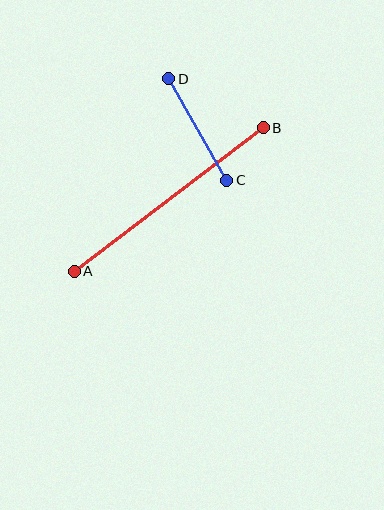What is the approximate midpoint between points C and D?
The midpoint is at approximately (198, 129) pixels.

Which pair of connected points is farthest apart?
Points A and B are farthest apart.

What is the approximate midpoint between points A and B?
The midpoint is at approximately (169, 199) pixels.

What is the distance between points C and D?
The distance is approximately 117 pixels.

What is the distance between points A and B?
The distance is approximately 237 pixels.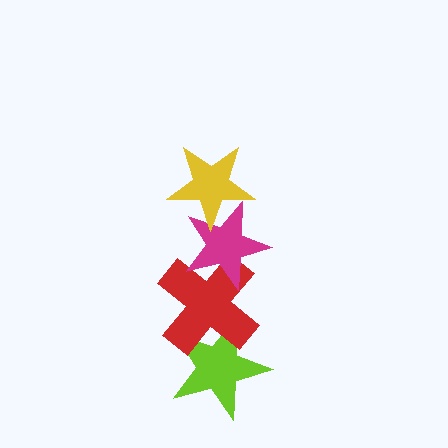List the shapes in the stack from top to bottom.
From top to bottom: the yellow star, the magenta star, the red cross, the lime star.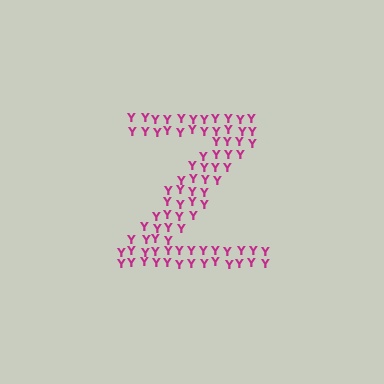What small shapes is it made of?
It is made of small letter Y's.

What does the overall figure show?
The overall figure shows the letter Z.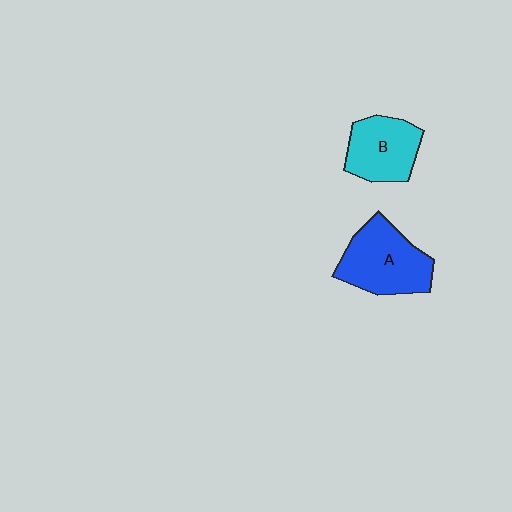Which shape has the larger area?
Shape A (blue).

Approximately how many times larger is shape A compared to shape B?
Approximately 1.3 times.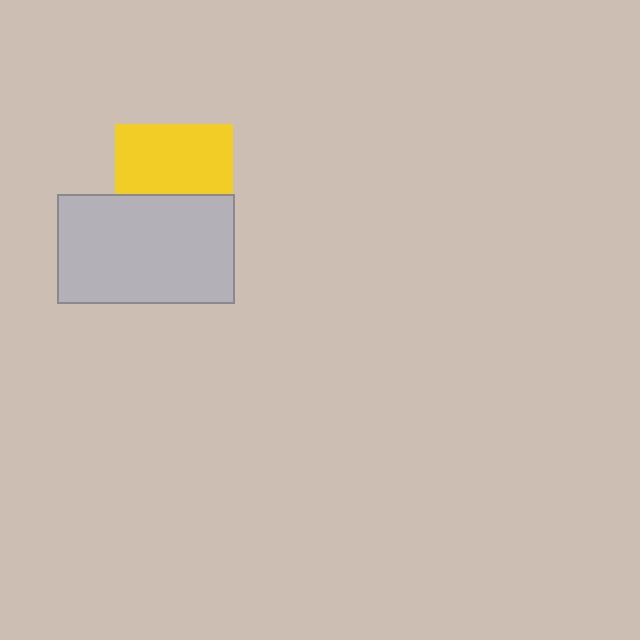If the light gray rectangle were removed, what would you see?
You would see the complete yellow square.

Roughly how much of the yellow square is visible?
About half of it is visible (roughly 59%).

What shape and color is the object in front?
The object in front is a light gray rectangle.